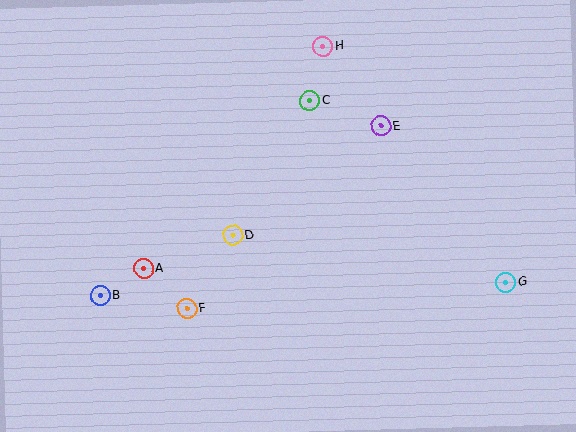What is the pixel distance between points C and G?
The distance between C and G is 267 pixels.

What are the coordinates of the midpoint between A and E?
The midpoint between A and E is at (262, 197).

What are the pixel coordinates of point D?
Point D is at (233, 235).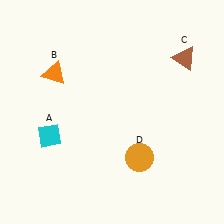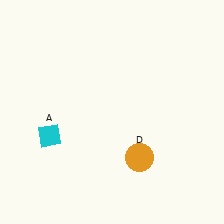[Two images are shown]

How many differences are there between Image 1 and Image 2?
There are 2 differences between the two images.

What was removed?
The orange triangle (B), the brown triangle (C) were removed in Image 2.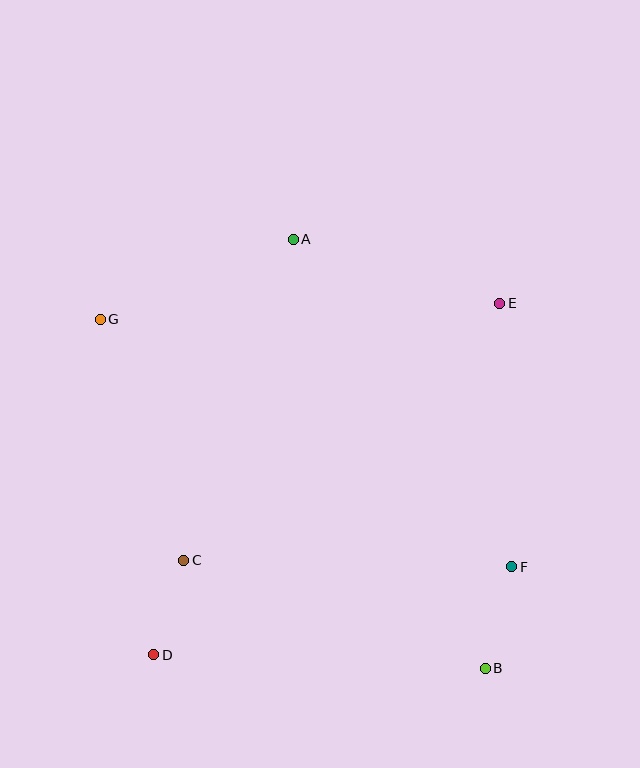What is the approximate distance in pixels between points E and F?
The distance between E and F is approximately 264 pixels.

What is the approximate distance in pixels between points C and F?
The distance between C and F is approximately 328 pixels.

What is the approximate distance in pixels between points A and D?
The distance between A and D is approximately 438 pixels.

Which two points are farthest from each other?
Points B and G are farthest from each other.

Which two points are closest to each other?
Points C and D are closest to each other.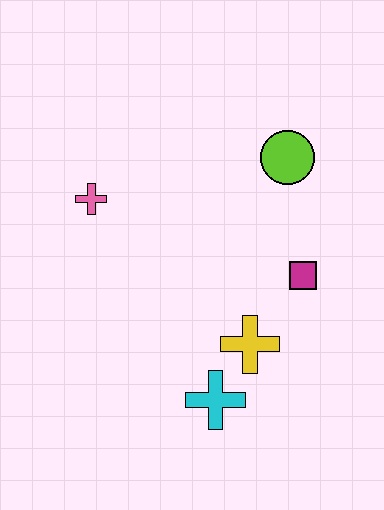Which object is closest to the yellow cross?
The cyan cross is closest to the yellow cross.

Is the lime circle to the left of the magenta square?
Yes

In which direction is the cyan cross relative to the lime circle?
The cyan cross is below the lime circle.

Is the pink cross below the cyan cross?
No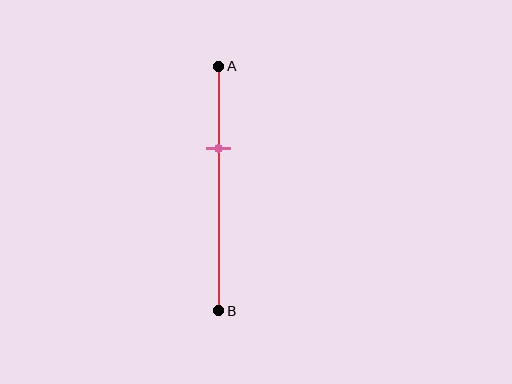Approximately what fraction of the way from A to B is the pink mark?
The pink mark is approximately 35% of the way from A to B.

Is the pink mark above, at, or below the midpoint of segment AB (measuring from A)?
The pink mark is above the midpoint of segment AB.